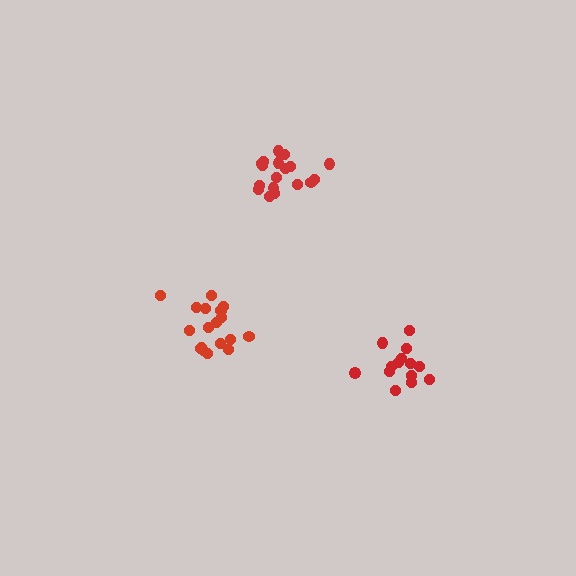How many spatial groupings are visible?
There are 3 spatial groupings.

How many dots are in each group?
Group 1: 18 dots, Group 2: 14 dots, Group 3: 18 dots (50 total).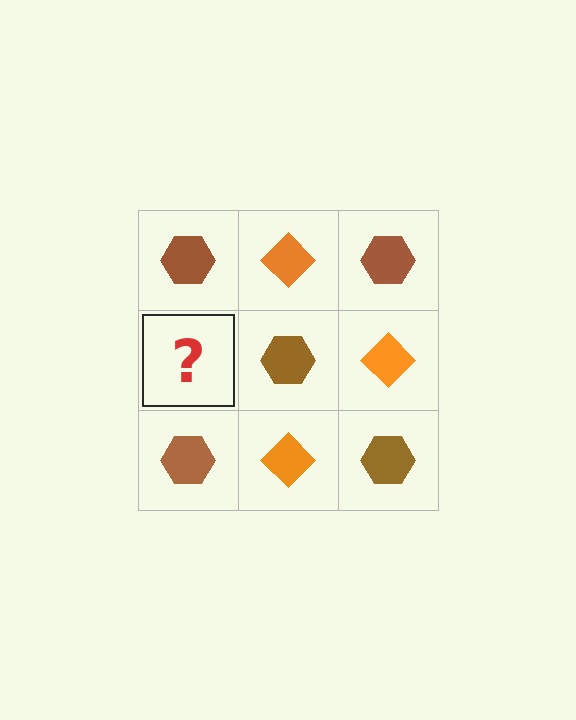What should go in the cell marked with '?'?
The missing cell should contain an orange diamond.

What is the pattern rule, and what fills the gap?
The rule is that it alternates brown hexagon and orange diamond in a checkerboard pattern. The gap should be filled with an orange diamond.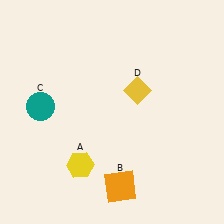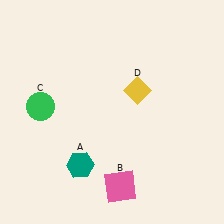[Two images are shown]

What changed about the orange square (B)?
In Image 1, B is orange. In Image 2, it changed to pink.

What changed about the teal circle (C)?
In Image 1, C is teal. In Image 2, it changed to green.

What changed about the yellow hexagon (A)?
In Image 1, A is yellow. In Image 2, it changed to teal.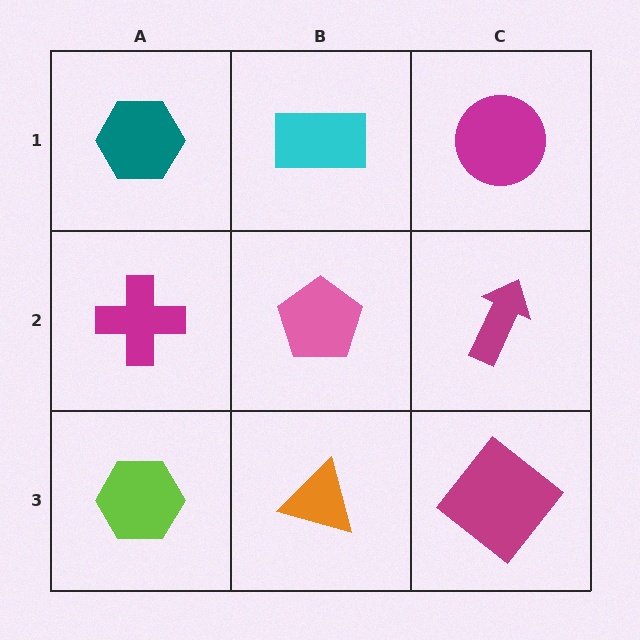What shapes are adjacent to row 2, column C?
A magenta circle (row 1, column C), a magenta diamond (row 3, column C), a pink pentagon (row 2, column B).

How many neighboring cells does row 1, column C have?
2.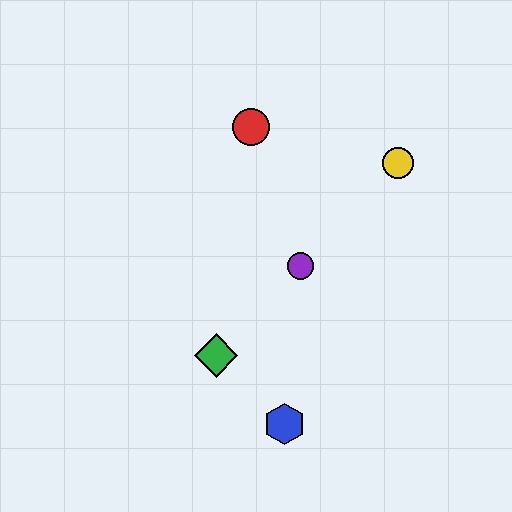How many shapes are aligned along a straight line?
3 shapes (the green diamond, the yellow circle, the purple circle) are aligned along a straight line.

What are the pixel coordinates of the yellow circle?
The yellow circle is at (398, 163).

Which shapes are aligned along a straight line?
The green diamond, the yellow circle, the purple circle are aligned along a straight line.